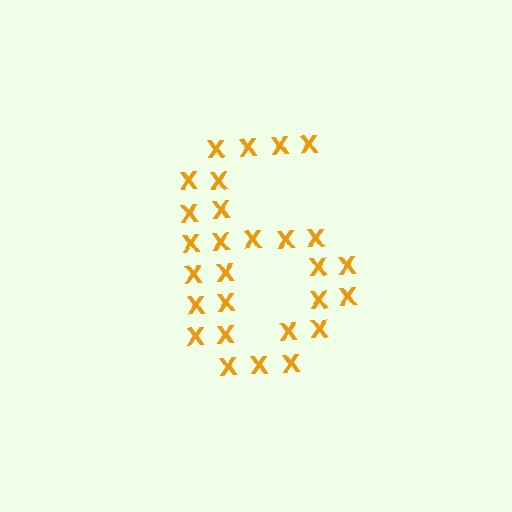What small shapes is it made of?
It is made of small letter X's.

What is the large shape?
The large shape is the digit 6.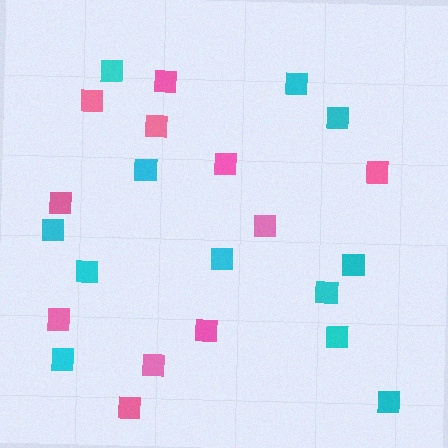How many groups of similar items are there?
There are 2 groups: one group of cyan squares (12) and one group of pink squares (11).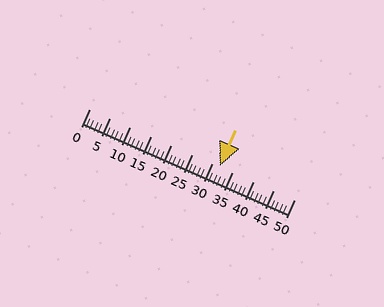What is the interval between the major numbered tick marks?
The major tick marks are spaced 5 units apart.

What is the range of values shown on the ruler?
The ruler shows values from 0 to 50.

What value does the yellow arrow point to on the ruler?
The yellow arrow points to approximately 32.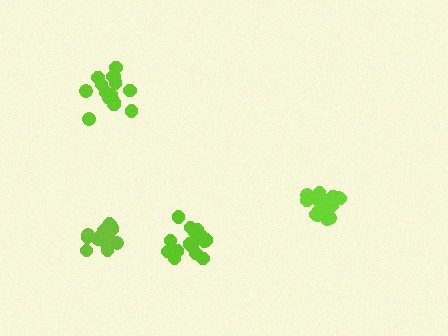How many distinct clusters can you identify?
There are 4 distinct clusters.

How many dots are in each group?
Group 1: 15 dots, Group 2: 18 dots, Group 3: 17 dots, Group 4: 16 dots (66 total).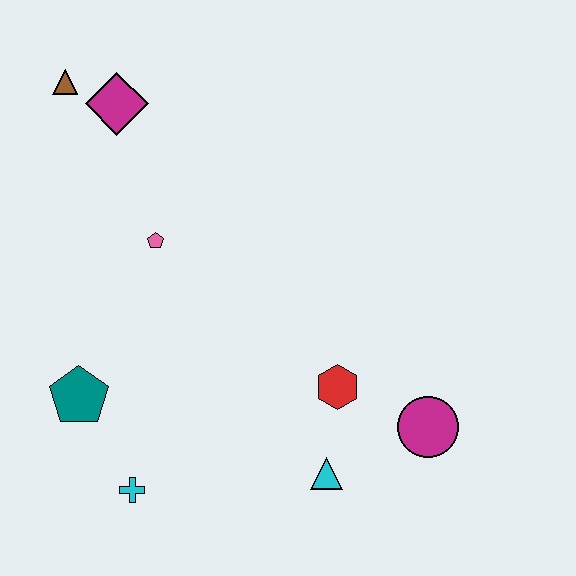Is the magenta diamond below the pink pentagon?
No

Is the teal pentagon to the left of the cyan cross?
Yes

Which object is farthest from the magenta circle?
The brown triangle is farthest from the magenta circle.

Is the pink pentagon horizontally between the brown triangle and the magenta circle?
Yes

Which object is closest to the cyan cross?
The teal pentagon is closest to the cyan cross.